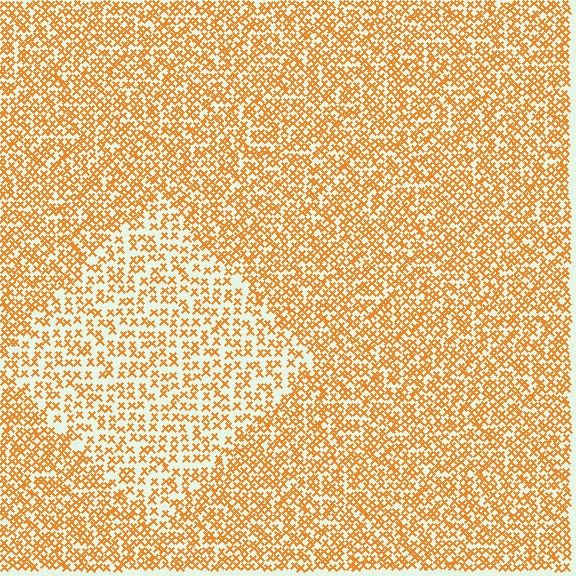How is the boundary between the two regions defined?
The boundary is defined by a change in element density (approximately 1.7x ratio). All elements are the same color, size, and shape.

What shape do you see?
I see a diamond.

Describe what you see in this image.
The image contains small orange elements arranged at two different densities. A diamond-shaped region is visible where the elements are less densely packed than the surrounding area.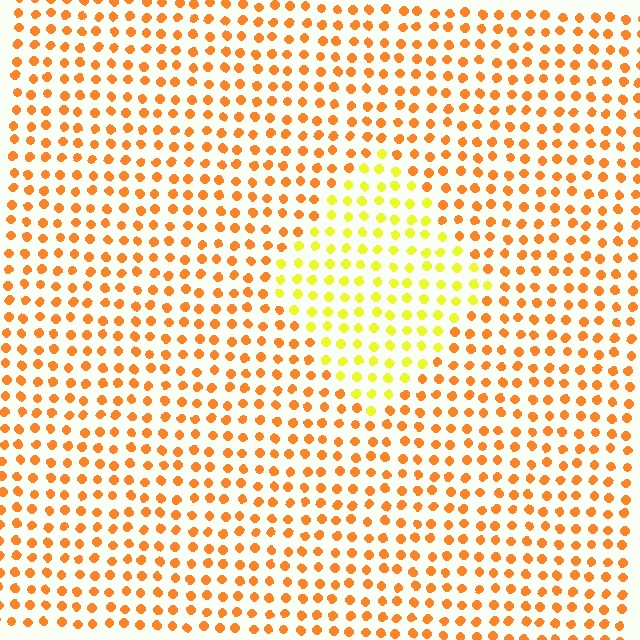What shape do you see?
I see a diamond.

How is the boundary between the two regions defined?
The boundary is defined purely by a slight shift in hue (about 39 degrees). Spacing, size, and orientation are identical on both sides.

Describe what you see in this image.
The image is filled with small orange elements in a uniform arrangement. A diamond-shaped region is visible where the elements are tinted to a slightly different hue, forming a subtle color boundary.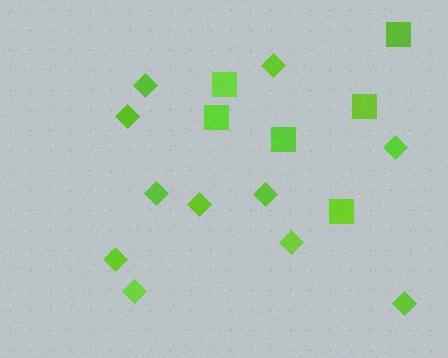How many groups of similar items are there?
There are 2 groups: one group of diamonds (11) and one group of squares (6).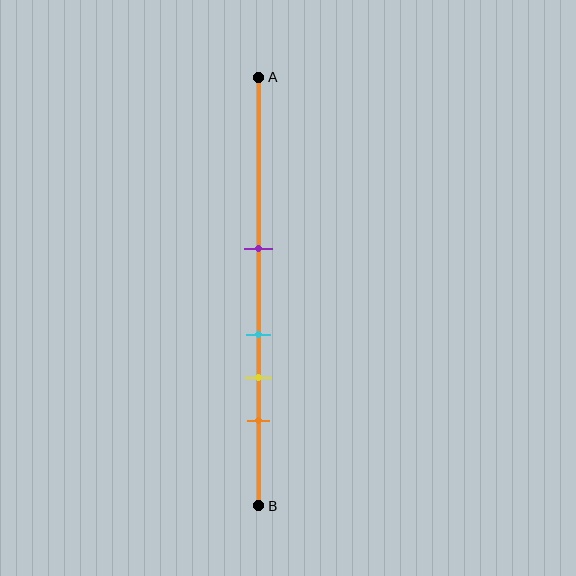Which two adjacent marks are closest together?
The cyan and yellow marks are the closest adjacent pair.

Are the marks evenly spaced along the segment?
No, the marks are not evenly spaced.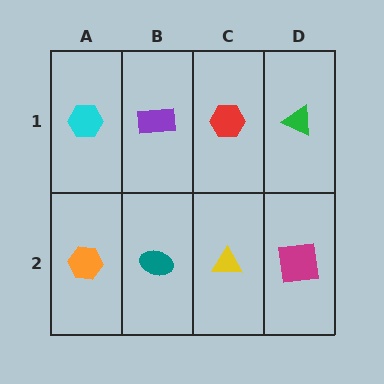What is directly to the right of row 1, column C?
A green triangle.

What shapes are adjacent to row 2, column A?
A cyan hexagon (row 1, column A), a teal ellipse (row 2, column B).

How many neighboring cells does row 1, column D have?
2.